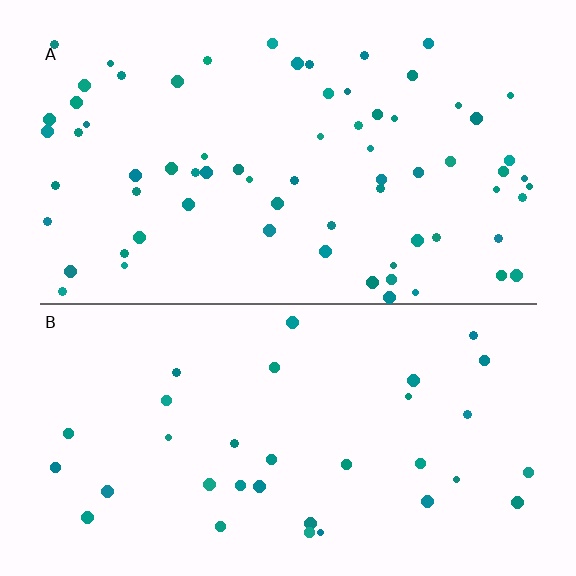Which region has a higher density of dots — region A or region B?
A (the top).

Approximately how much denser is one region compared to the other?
Approximately 2.1× — region A over region B.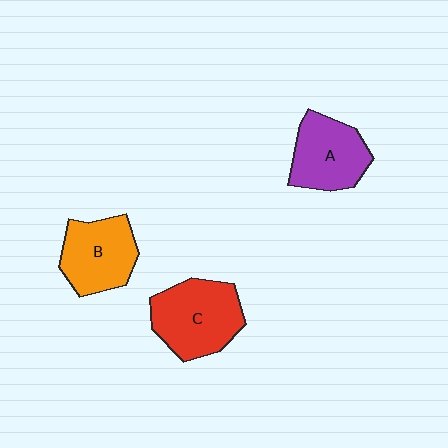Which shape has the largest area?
Shape C (red).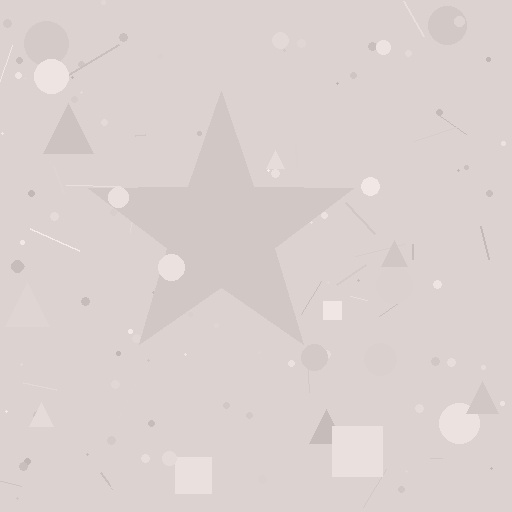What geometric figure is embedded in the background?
A star is embedded in the background.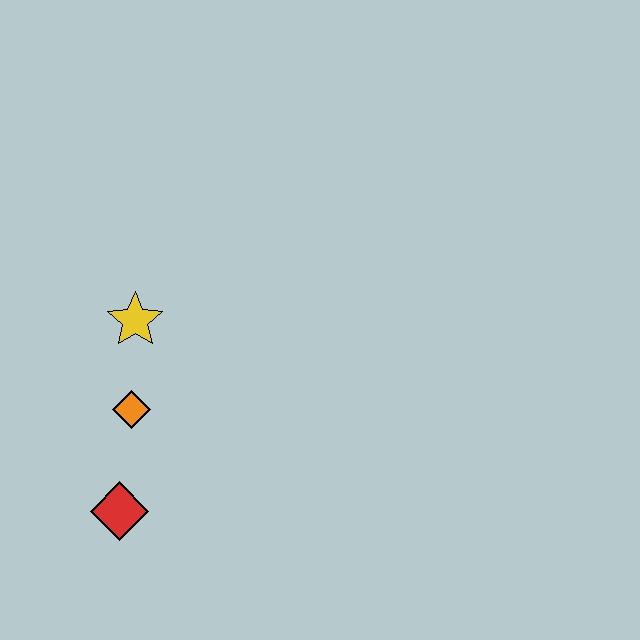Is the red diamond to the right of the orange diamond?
No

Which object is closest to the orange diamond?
The yellow star is closest to the orange diamond.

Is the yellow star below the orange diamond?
No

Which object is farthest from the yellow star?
The red diamond is farthest from the yellow star.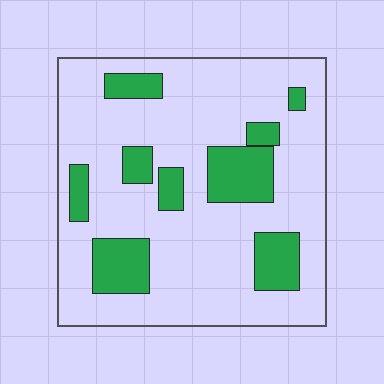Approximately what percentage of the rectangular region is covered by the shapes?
Approximately 20%.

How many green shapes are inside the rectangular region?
9.